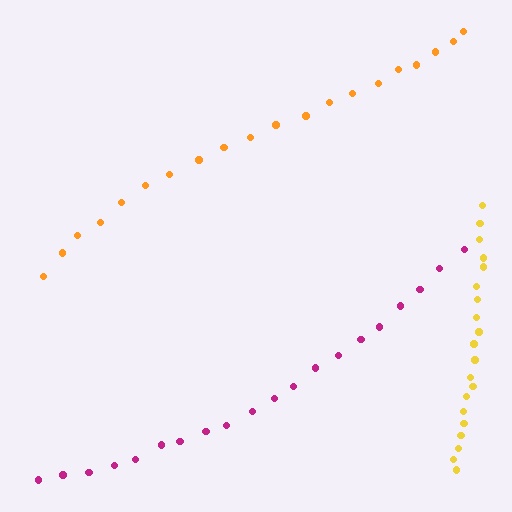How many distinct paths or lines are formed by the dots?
There are 3 distinct paths.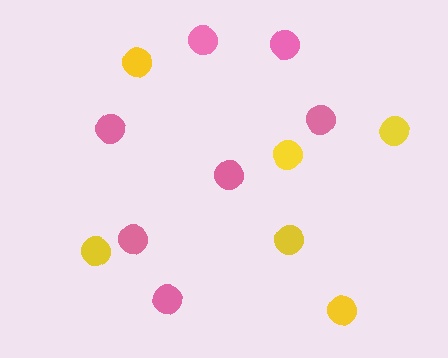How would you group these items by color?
There are 2 groups: one group of yellow circles (6) and one group of pink circles (7).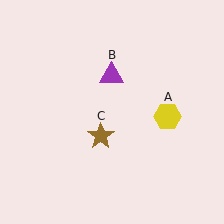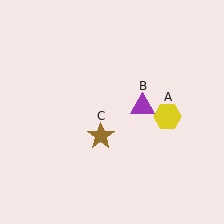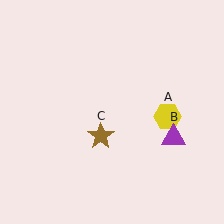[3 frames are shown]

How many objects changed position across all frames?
1 object changed position: purple triangle (object B).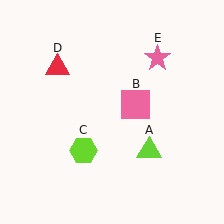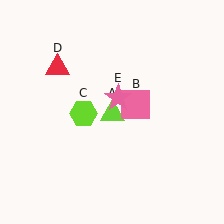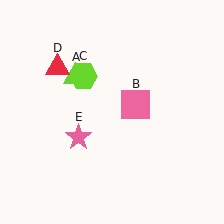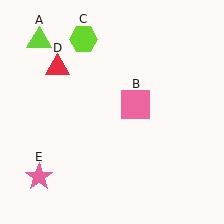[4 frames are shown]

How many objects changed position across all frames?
3 objects changed position: lime triangle (object A), lime hexagon (object C), pink star (object E).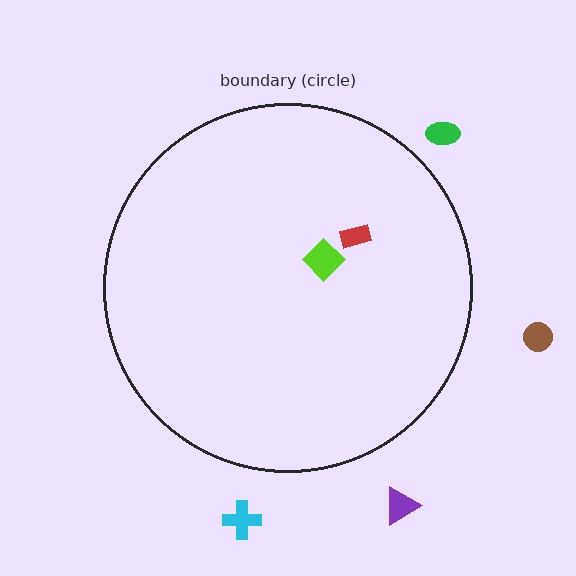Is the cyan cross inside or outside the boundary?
Outside.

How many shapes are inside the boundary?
2 inside, 4 outside.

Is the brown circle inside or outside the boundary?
Outside.